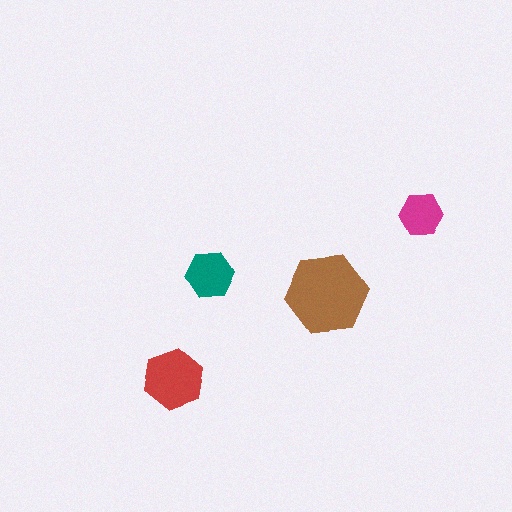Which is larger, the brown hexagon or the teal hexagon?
The brown one.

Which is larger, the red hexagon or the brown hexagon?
The brown one.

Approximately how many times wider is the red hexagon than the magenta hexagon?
About 1.5 times wider.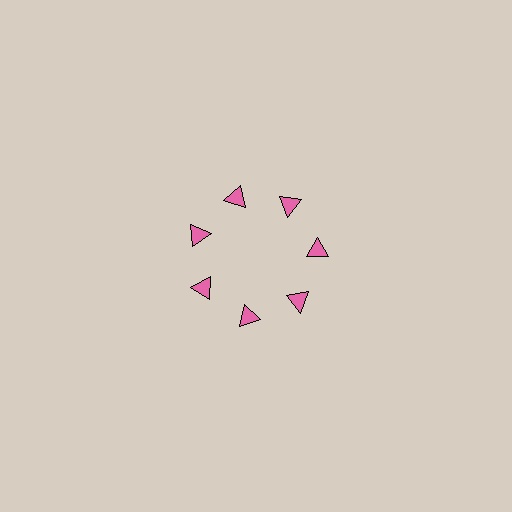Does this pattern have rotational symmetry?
Yes, this pattern has 7-fold rotational symmetry. It looks the same after rotating 51 degrees around the center.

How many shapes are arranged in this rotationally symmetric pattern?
There are 7 shapes, arranged in 7 groups of 1.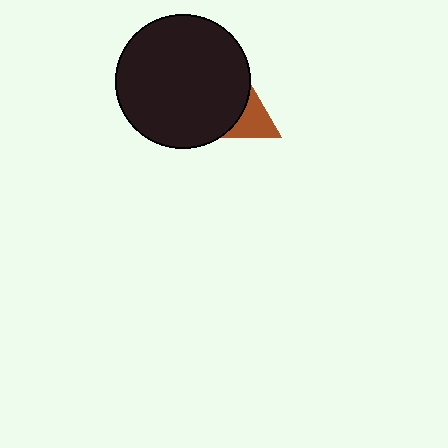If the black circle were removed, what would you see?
You would see the complete brown triangle.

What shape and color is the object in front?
The object in front is a black circle.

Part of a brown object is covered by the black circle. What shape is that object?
It is a triangle.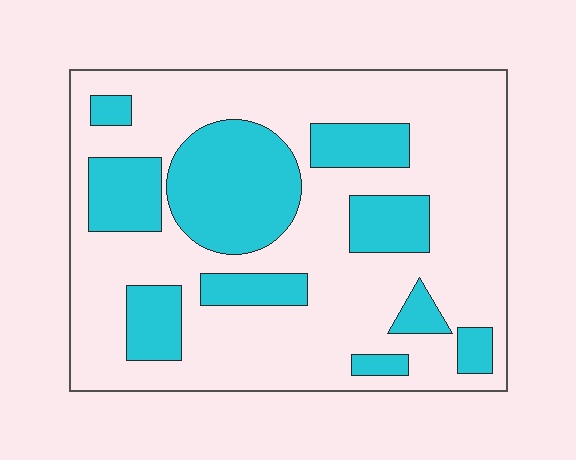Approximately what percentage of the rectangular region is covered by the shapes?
Approximately 30%.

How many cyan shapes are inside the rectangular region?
10.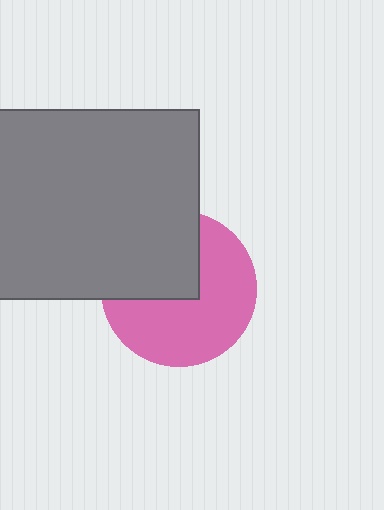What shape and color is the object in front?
The object in front is a gray rectangle.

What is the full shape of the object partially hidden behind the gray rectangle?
The partially hidden object is a pink circle.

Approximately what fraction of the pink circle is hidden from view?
Roughly 39% of the pink circle is hidden behind the gray rectangle.